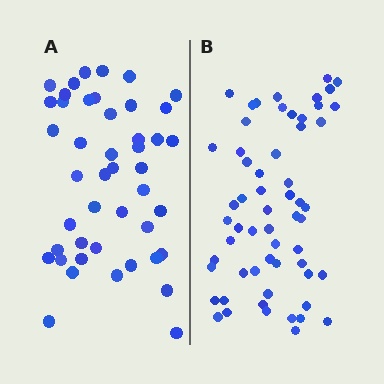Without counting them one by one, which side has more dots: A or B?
Region B (the right region) has more dots.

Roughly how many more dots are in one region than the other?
Region B has approximately 15 more dots than region A.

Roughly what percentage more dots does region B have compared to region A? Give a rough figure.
About 30% more.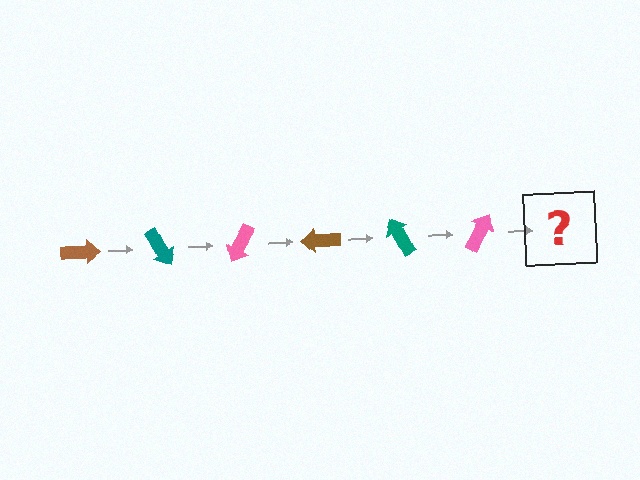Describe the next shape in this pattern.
It should be a brown arrow, rotated 360 degrees from the start.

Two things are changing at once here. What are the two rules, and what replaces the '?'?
The two rules are that it rotates 60 degrees each step and the color cycles through brown, teal, and pink. The '?' should be a brown arrow, rotated 360 degrees from the start.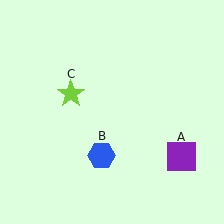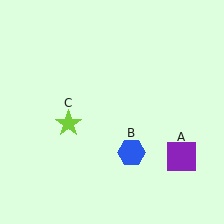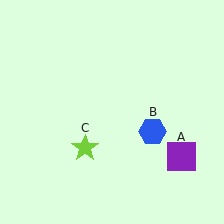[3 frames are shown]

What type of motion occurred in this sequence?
The blue hexagon (object B), lime star (object C) rotated counterclockwise around the center of the scene.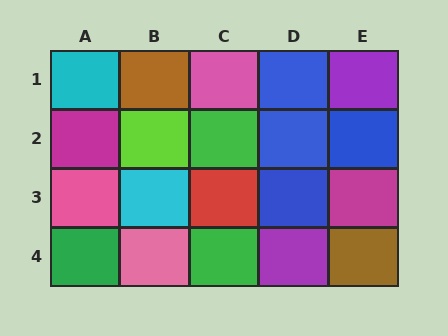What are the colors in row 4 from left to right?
Green, pink, green, purple, brown.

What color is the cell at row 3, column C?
Red.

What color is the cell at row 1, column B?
Brown.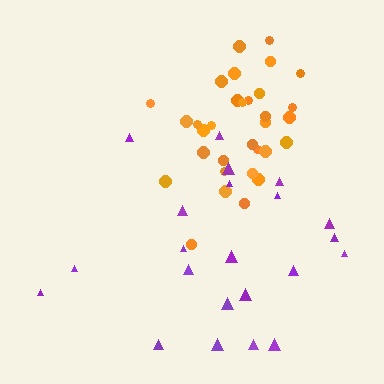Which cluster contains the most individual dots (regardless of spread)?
Orange (32).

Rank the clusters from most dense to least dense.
orange, purple.